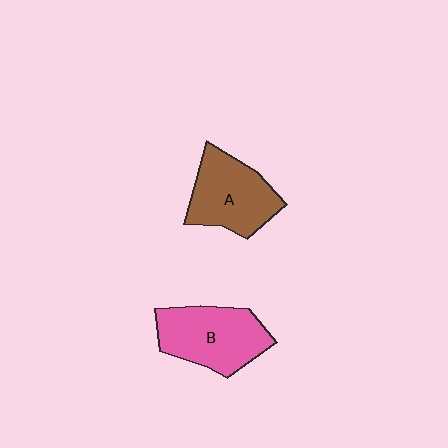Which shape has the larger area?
Shape B (pink).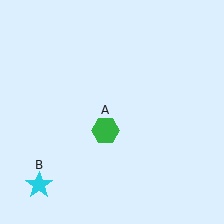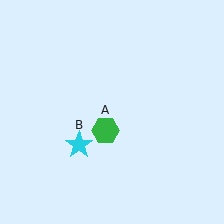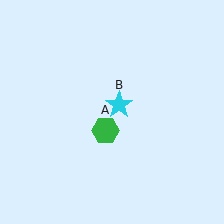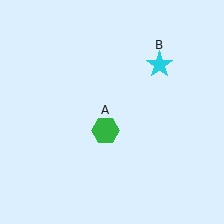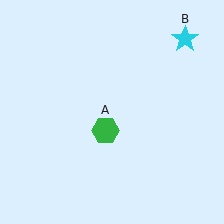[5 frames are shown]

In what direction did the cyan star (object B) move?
The cyan star (object B) moved up and to the right.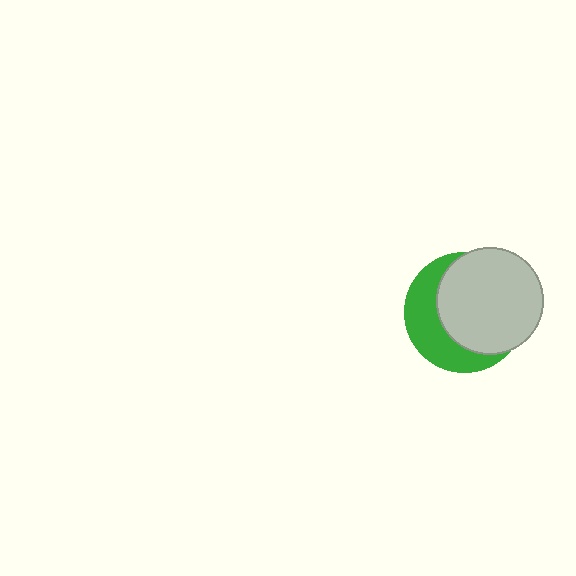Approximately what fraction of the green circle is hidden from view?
Roughly 62% of the green circle is hidden behind the light gray circle.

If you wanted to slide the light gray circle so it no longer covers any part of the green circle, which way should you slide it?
Slide it toward the upper-right — that is the most direct way to separate the two shapes.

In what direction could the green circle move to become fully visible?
The green circle could move toward the lower-left. That would shift it out from behind the light gray circle entirely.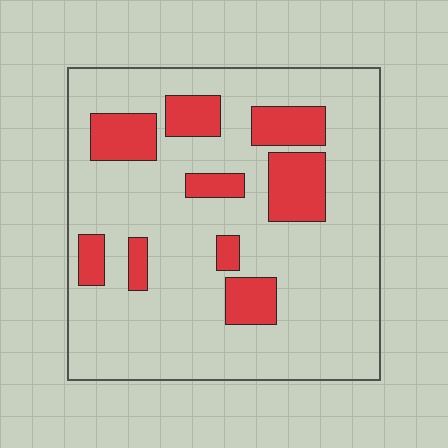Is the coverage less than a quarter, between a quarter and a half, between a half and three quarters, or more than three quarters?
Less than a quarter.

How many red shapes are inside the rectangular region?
9.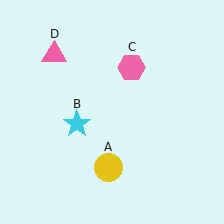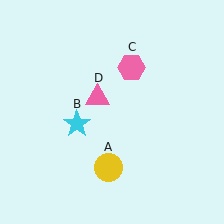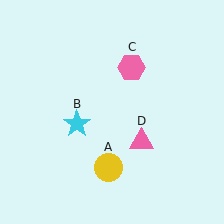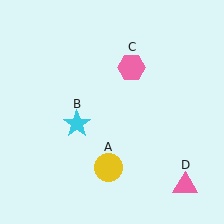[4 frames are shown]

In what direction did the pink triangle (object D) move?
The pink triangle (object D) moved down and to the right.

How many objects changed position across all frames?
1 object changed position: pink triangle (object D).